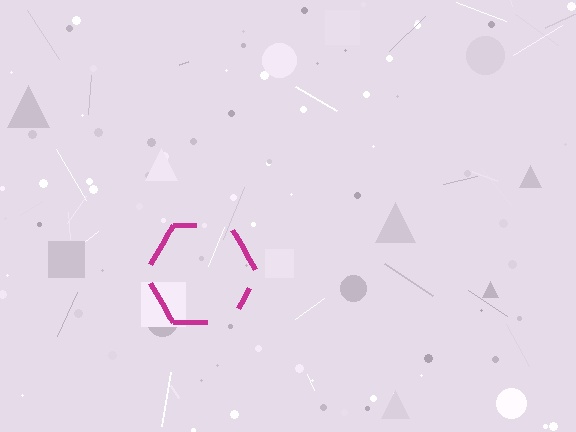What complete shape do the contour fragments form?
The contour fragments form a hexagon.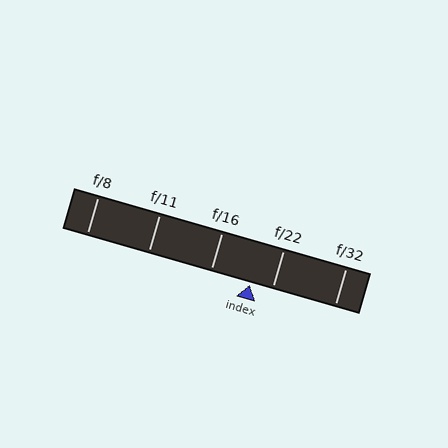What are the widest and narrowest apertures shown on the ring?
The widest aperture shown is f/8 and the narrowest is f/32.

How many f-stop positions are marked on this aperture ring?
There are 5 f-stop positions marked.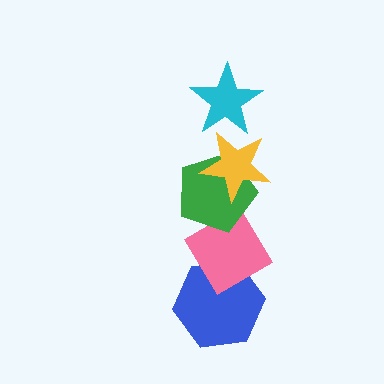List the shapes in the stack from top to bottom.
From top to bottom: the cyan star, the yellow star, the green pentagon, the pink diamond, the blue hexagon.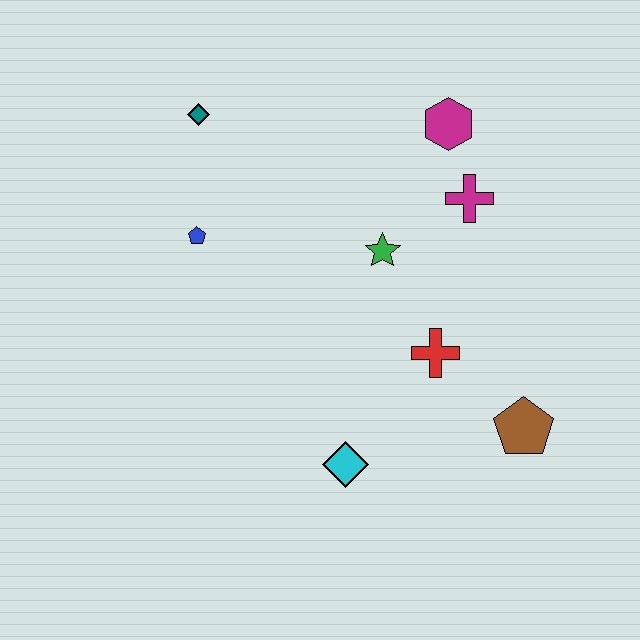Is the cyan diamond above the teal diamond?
No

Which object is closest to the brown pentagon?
The red cross is closest to the brown pentagon.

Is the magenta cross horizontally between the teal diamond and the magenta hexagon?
No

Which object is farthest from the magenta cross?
The cyan diamond is farthest from the magenta cross.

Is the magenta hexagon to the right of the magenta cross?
No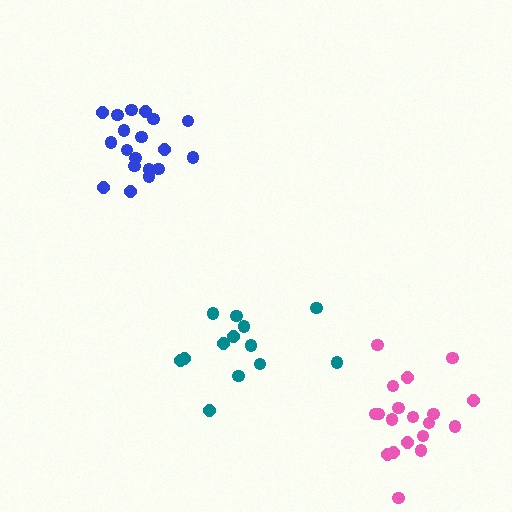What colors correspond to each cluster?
The clusters are colored: teal, pink, blue.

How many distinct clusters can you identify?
There are 3 distinct clusters.